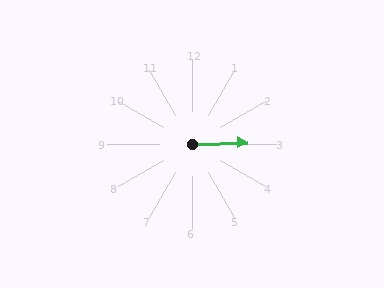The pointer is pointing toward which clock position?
Roughly 3 o'clock.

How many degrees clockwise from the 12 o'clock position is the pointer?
Approximately 88 degrees.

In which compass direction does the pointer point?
East.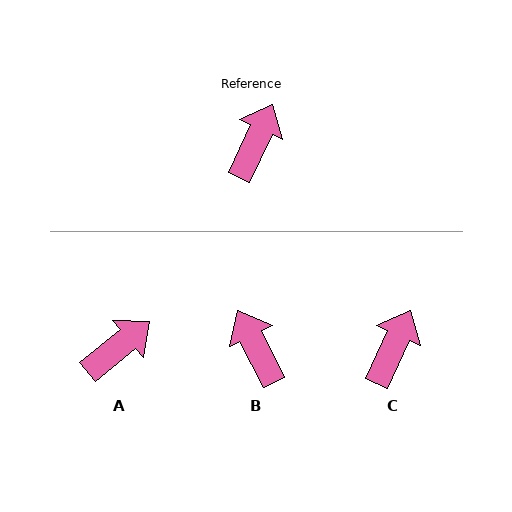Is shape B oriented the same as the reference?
No, it is off by about 52 degrees.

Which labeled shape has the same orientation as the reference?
C.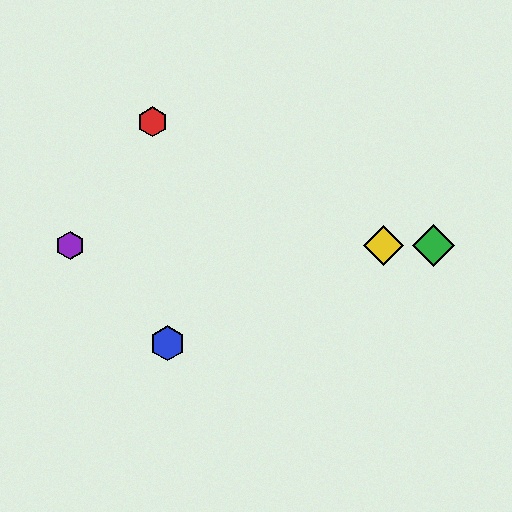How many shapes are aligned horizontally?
3 shapes (the green diamond, the yellow diamond, the purple hexagon) are aligned horizontally.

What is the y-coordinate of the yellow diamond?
The yellow diamond is at y≈245.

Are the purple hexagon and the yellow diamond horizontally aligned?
Yes, both are at y≈245.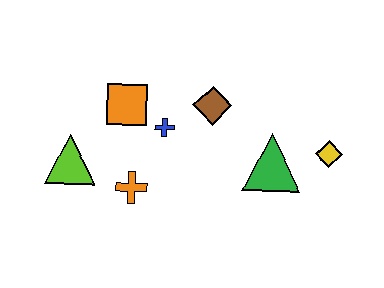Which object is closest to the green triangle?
The yellow diamond is closest to the green triangle.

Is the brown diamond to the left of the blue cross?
No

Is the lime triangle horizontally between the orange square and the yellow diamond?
No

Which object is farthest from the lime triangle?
The yellow diamond is farthest from the lime triangle.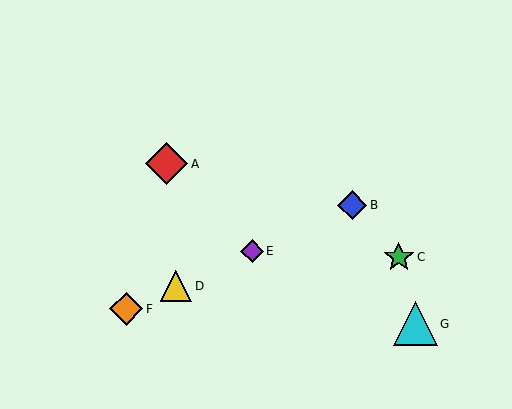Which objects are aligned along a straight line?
Objects B, D, E, F are aligned along a straight line.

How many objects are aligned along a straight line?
4 objects (B, D, E, F) are aligned along a straight line.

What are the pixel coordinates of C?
Object C is at (399, 257).